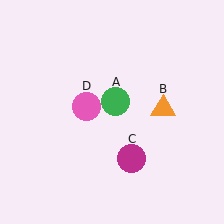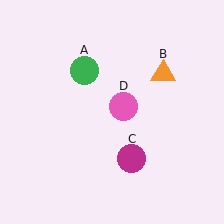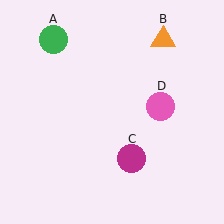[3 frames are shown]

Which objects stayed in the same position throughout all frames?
Magenta circle (object C) remained stationary.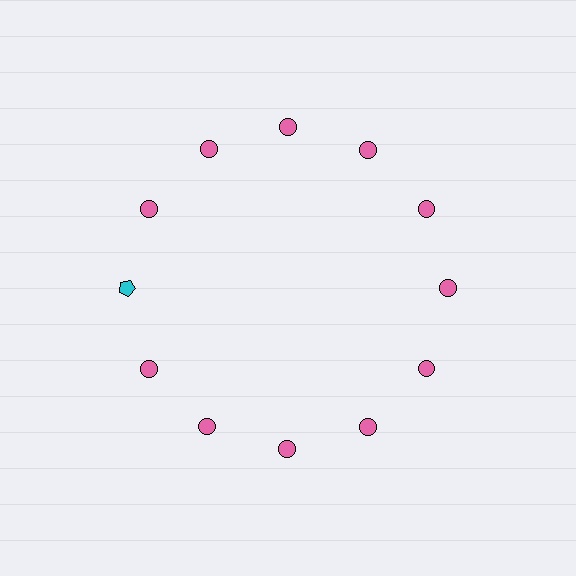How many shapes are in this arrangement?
There are 12 shapes arranged in a ring pattern.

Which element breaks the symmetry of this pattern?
The cyan pentagon at roughly the 9 o'clock position breaks the symmetry. All other shapes are pink circles.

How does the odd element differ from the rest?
It differs in both color (cyan instead of pink) and shape (pentagon instead of circle).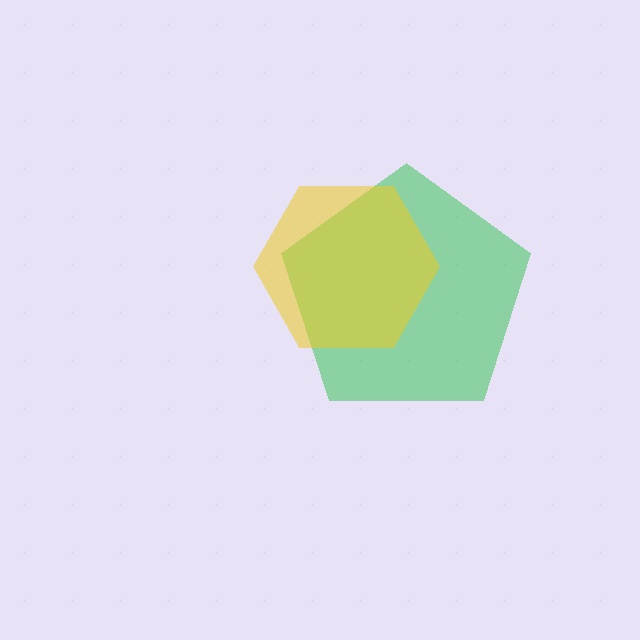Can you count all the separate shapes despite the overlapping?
Yes, there are 2 separate shapes.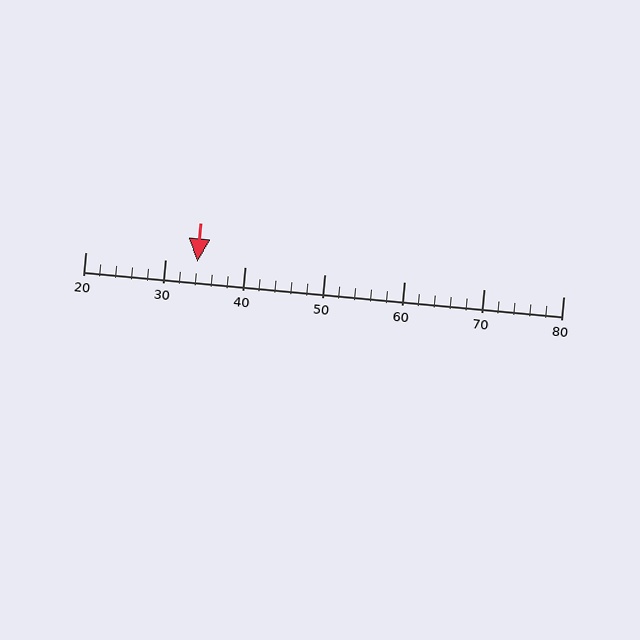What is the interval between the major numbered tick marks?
The major tick marks are spaced 10 units apart.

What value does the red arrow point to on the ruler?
The red arrow points to approximately 34.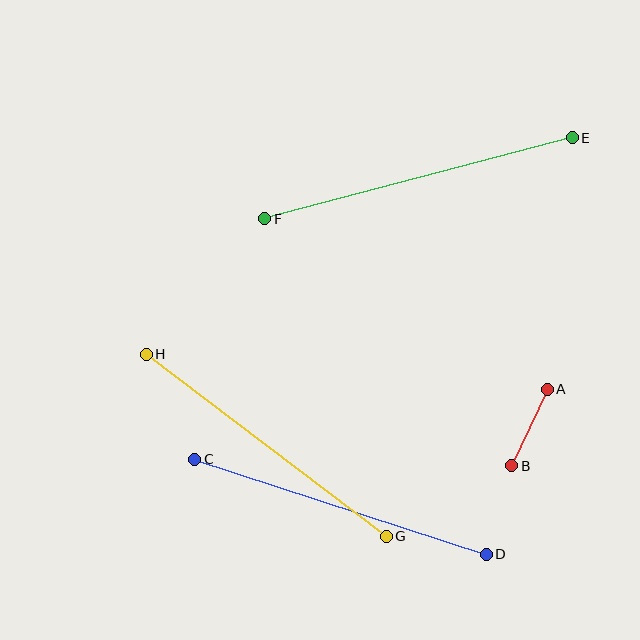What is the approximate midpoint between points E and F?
The midpoint is at approximately (418, 178) pixels.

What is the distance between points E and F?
The distance is approximately 318 pixels.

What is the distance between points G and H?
The distance is approximately 302 pixels.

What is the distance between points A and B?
The distance is approximately 84 pixels.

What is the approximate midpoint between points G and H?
The midpoint is at approximately (266, 445) pixels.